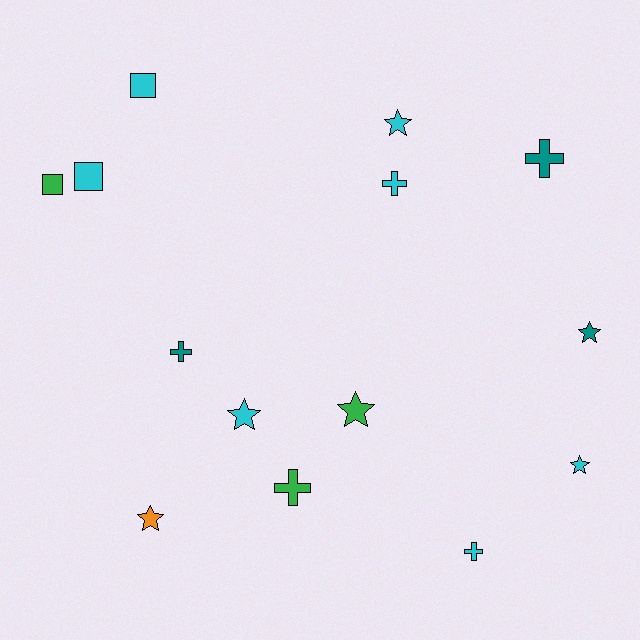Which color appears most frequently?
Cyan, with 7 objects.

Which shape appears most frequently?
Star, with 6 objects.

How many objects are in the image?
There are 14 objects.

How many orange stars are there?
There is 1 orange star.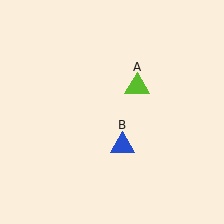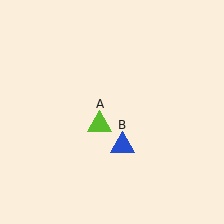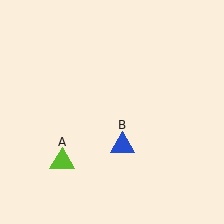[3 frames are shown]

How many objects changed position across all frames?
1 object changed position: lime triangle (object A).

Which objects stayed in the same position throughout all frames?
Blue triangle (object B) remained stationary.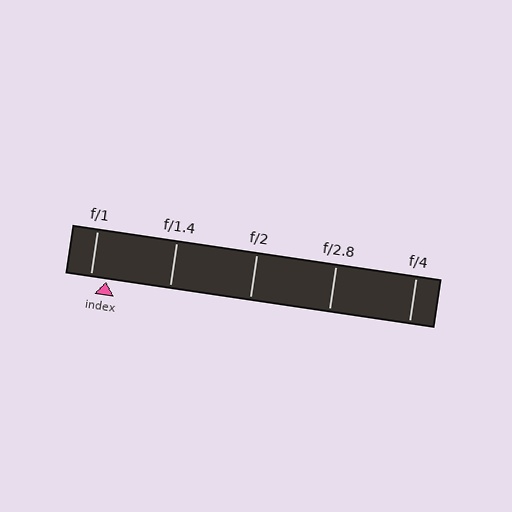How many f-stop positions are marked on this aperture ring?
There are 5 f-stop positions marked.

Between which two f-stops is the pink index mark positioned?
The index mark is between f/1 and f/1.4.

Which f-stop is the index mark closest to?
The index mark is closest to f/1.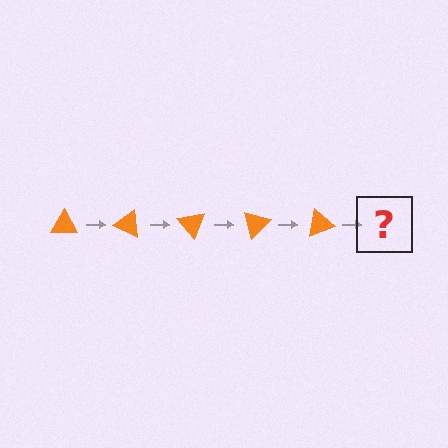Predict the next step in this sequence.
The next step is an orange triangle rotated 125 degrees.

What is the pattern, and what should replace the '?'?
The pattern is that the triangle rotates 25 degrees each step. The '?' should be an orange triangle rotated 125 degrees.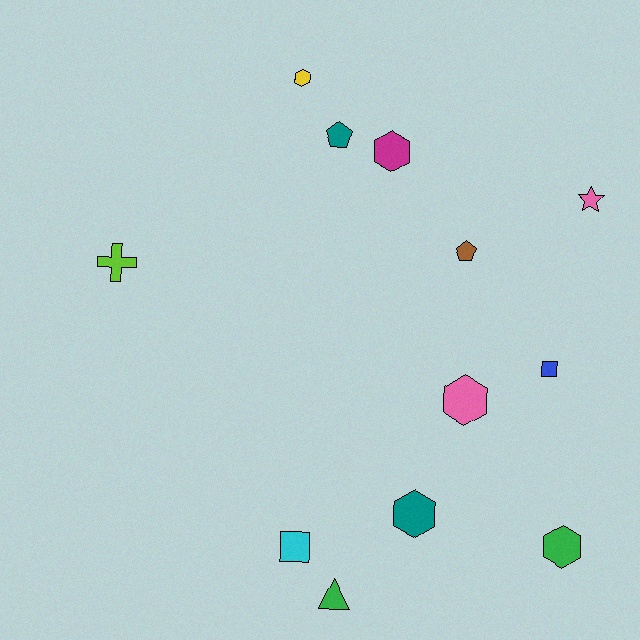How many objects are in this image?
There are 12 objects.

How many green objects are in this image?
There are 2 green objects.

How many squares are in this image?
There are 2 squares.